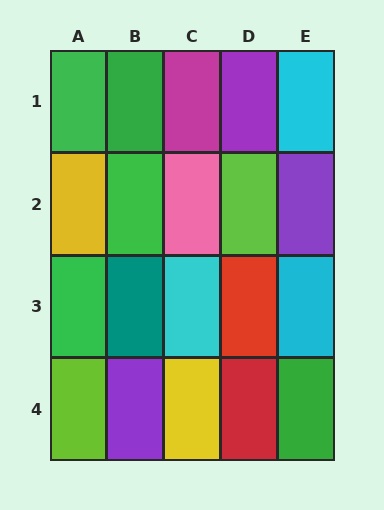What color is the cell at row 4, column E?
Green.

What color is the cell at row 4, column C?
Yellow.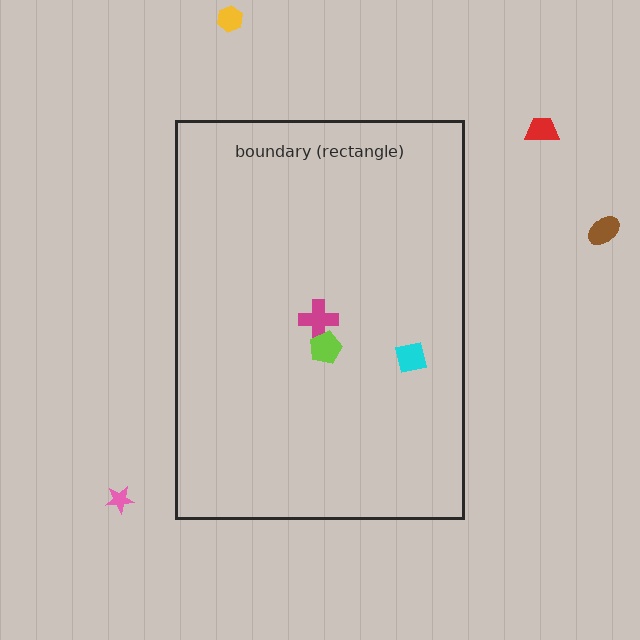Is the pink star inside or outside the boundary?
Outside.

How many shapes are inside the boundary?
3 inside, 4 outside.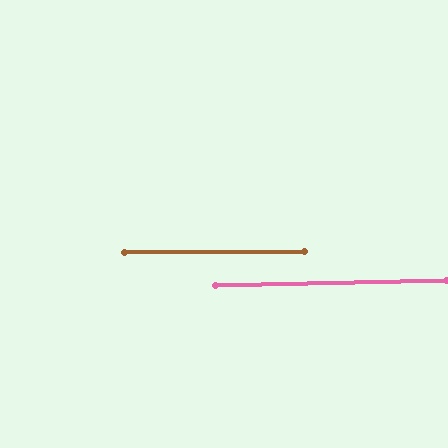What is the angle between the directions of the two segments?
Approximately 1 degree.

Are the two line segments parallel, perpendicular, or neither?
Parallel — their directions differ by only 1.2°.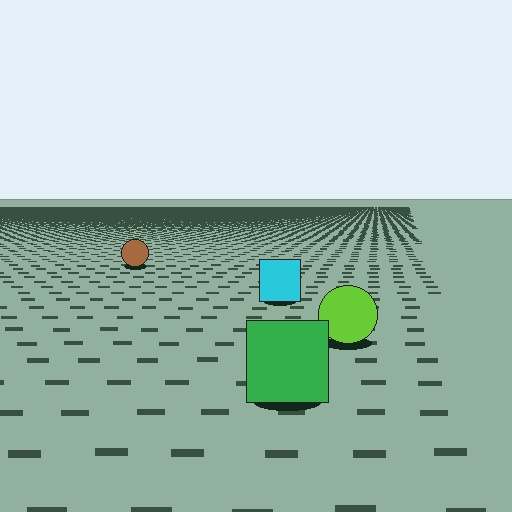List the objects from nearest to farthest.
From nearest to farthest: the green square, the lime circle, the cyan square, the brown circle.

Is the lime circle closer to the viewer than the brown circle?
Yes. The lime circle is closer — you can tell from the texture gradient: the ground texture is coarser near it.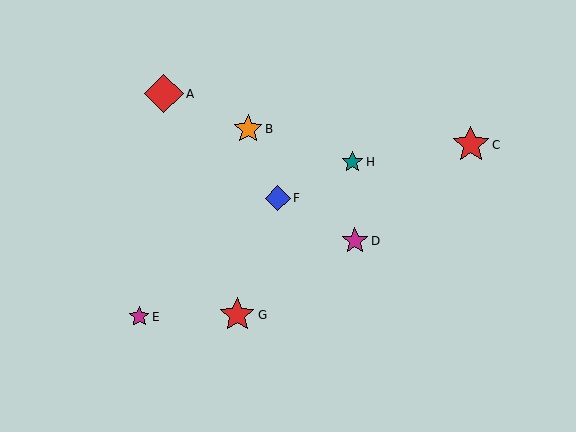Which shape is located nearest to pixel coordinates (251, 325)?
The red star (labeled G) at (237, 315) is nearest to that location.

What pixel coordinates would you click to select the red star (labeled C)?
Click at (471, 145) to select the red star C.